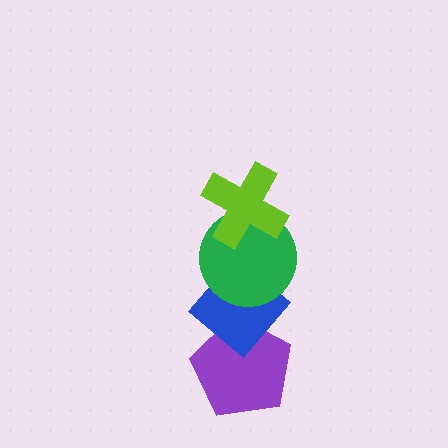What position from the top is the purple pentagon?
The purple pentagon is 4th from the top.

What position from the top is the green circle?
The green circle is 2nd from the top.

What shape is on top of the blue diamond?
The green circle is on top of the blue diamond.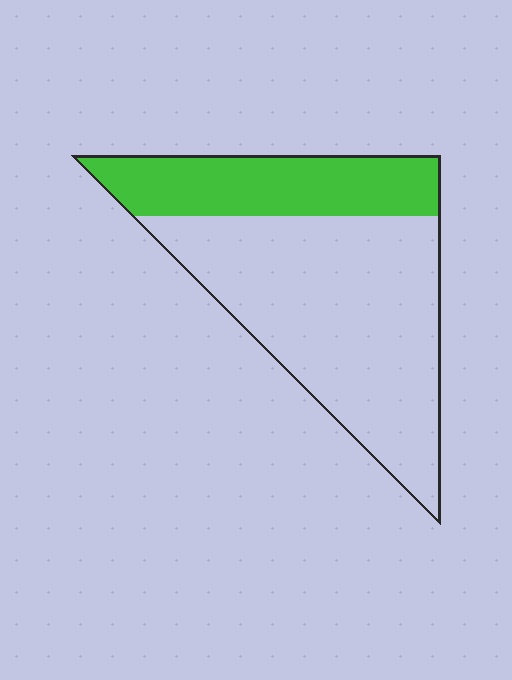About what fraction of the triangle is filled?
About one third (1/3).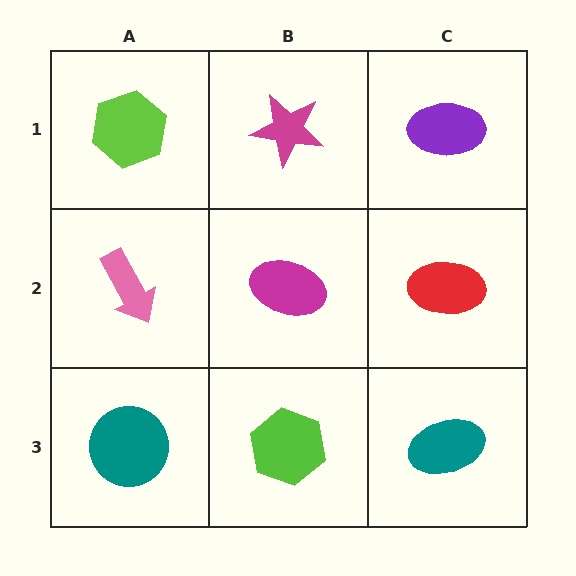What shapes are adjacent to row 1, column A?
A pink arrow (row 2, column A), a magenta star (row 1, column B).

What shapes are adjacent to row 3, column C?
A red ellipse (row 2, column C), a lime hexagon (row 3, column B).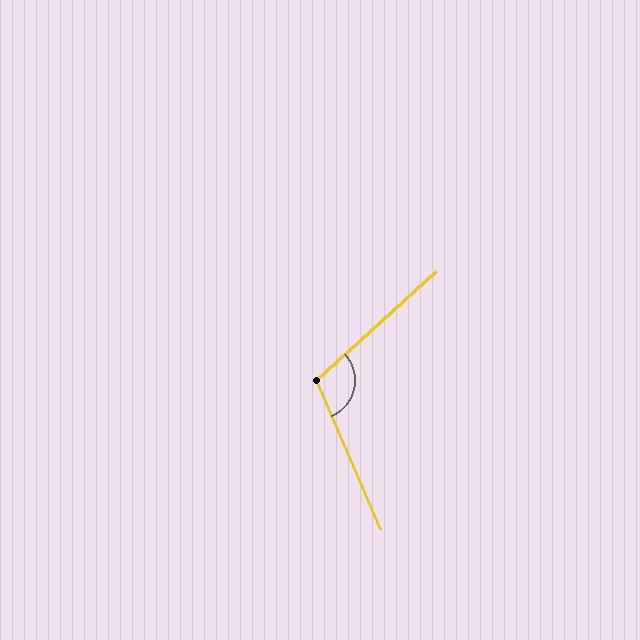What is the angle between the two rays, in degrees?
Approximately 109 degrees.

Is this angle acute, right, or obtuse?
It is obtuse.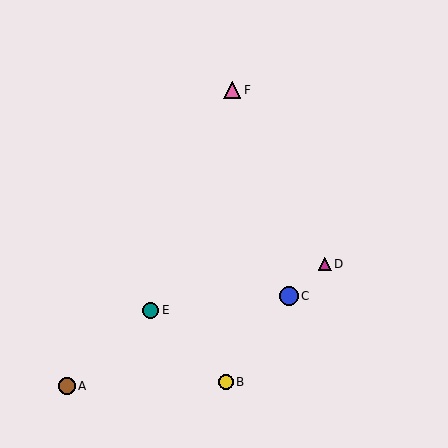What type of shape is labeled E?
Shape E is a teal circle.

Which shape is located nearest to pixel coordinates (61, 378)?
The brown circle (labeled A) at (67, 386) is nearest to that location.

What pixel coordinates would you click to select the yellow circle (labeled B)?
Click at (226, 382) to select the yellow circle B.